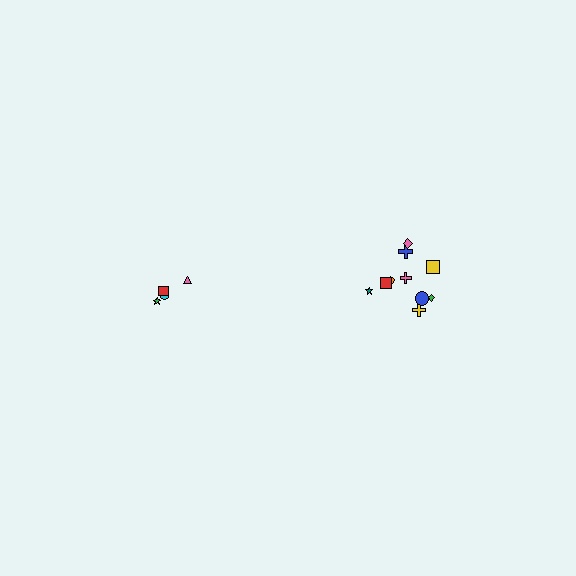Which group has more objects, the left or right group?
The right group.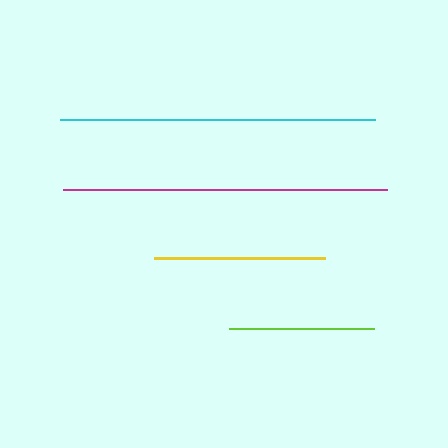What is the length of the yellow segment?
The yellow segment is approximately 171 pixels long.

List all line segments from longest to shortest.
From longest to shortest: magenta, cyan, yellow, lime.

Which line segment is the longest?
The magenta line is the longest at approximately 325 pixels.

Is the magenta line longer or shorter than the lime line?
The magenta line is longer than the lime line.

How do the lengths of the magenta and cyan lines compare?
The magenta and cyan lines are approximately the same length.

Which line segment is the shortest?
The lime line is the shortest at approximately 145 pixels.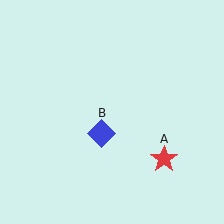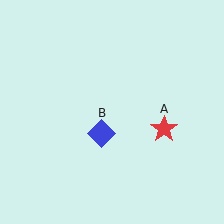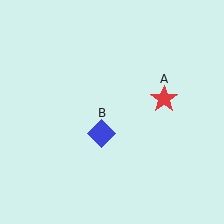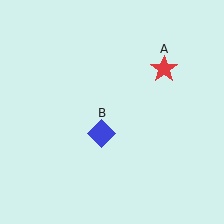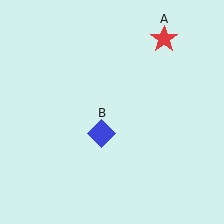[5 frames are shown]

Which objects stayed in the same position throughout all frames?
Blue diamond (object B) remained stationary.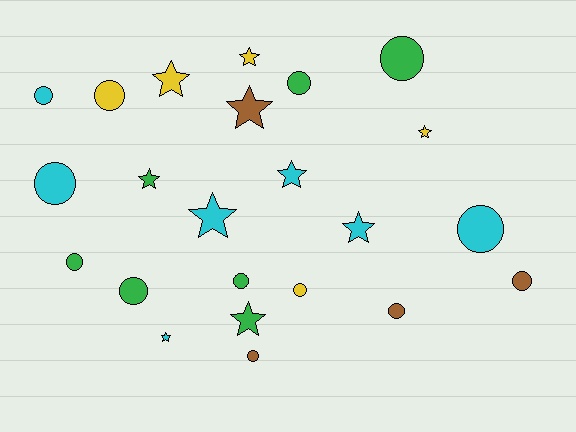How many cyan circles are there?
There are 3 cyan circles.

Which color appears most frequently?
Green, with 7 objects.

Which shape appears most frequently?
Circle, with 13 objects.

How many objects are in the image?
There are 23 objects.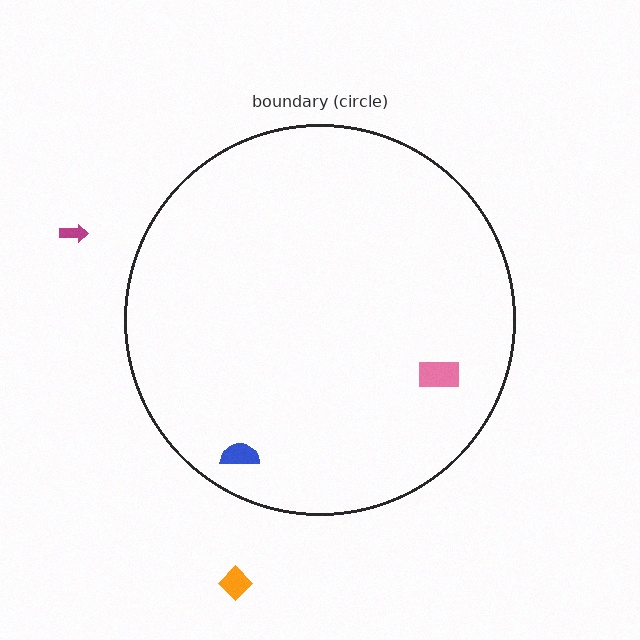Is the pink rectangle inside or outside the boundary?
Inside.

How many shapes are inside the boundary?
2 inside, 2 outside.